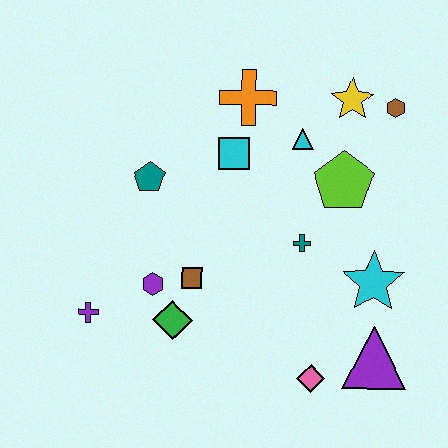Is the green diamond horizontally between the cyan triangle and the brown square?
No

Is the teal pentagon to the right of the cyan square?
No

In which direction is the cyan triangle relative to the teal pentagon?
The cyan triangle is to the right of the teal pentagon.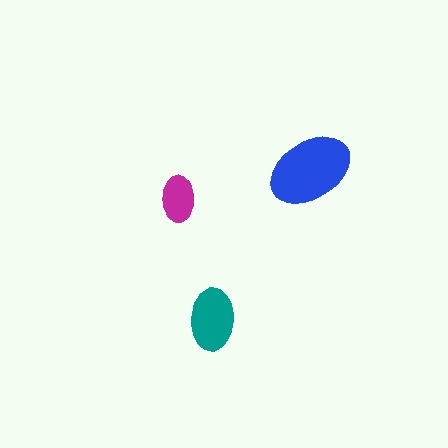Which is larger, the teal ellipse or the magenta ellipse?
The teal one.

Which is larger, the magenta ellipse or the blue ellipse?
The blue one.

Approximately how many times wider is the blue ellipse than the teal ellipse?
About 1.5 times wider.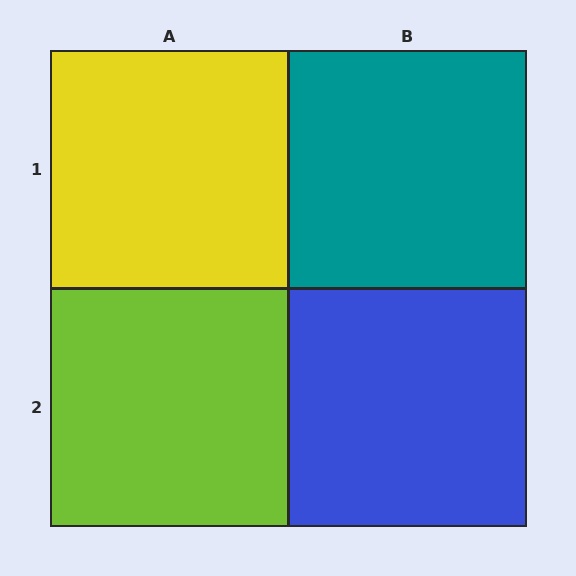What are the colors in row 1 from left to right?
Yellow, teal.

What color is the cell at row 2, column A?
Lime.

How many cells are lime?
1 cell is lime.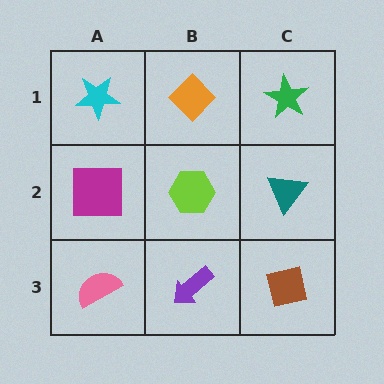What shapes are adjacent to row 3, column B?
A lime hexagon (row 2, column B), a pink semicircle (row 3, column A), a brown square (row 3, column C).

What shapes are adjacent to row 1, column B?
A lime hexagon (row 2, column B), a cyan star (row 1, column A), a green star (row 1, column C).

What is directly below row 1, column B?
A lime hexagon.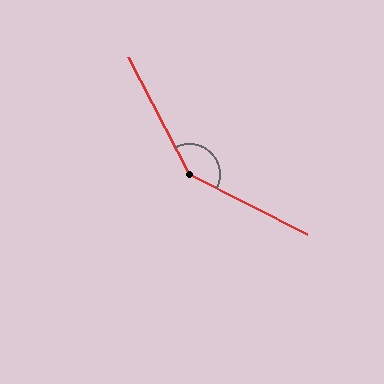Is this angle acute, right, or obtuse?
It is obtuse.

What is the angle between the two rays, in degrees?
Approximately 144 degrees.